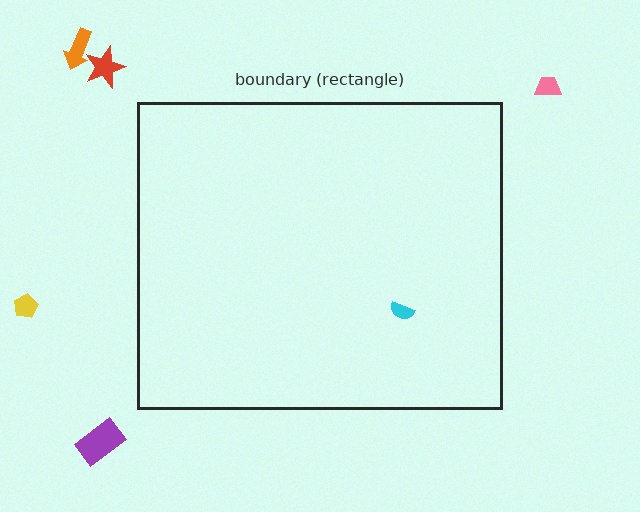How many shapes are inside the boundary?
1 inside, 5 outside.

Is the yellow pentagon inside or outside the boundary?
Outside.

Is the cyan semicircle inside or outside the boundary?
Inside.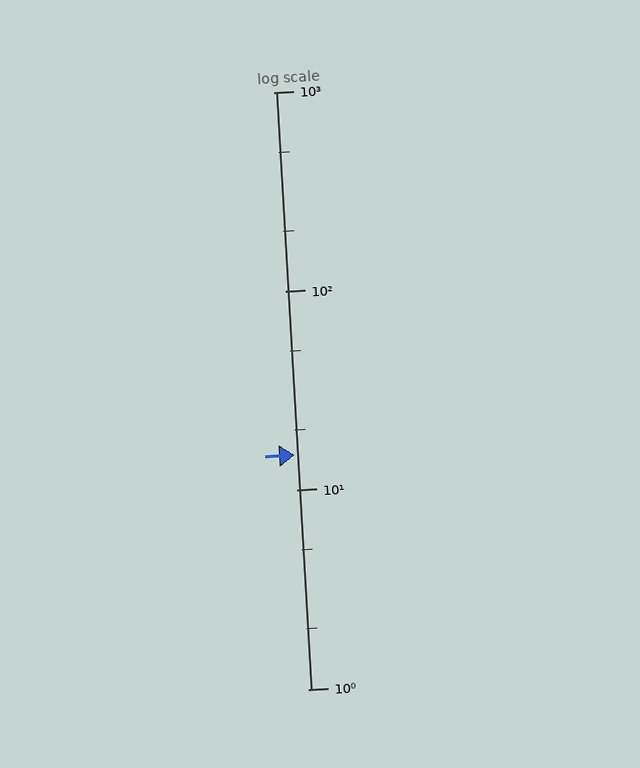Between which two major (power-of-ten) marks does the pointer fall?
The pointer is between 10 and 100.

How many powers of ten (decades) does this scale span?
The scale spans 3 decades, from 1 to 1000.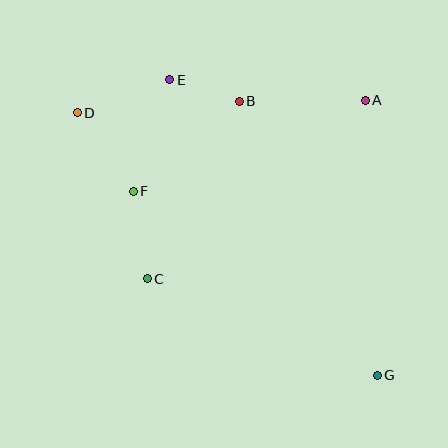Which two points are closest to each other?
Points B and E are closest to each other.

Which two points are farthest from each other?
Points D and G are farthest from each other.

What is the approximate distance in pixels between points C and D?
The distance between C and D is approximately 180 pixels.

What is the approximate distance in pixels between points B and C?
The distance between B and C is approximately 200 pixels.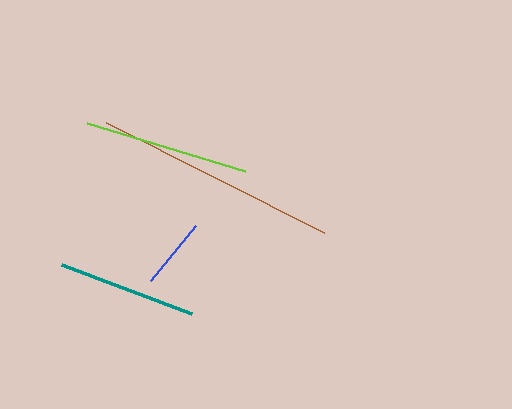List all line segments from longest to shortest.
From longest to shortest: brown, lime, teal, blue.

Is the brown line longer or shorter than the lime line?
The brown line is longer than the lime line.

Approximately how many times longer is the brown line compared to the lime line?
The brown line is approximately 1.5 times the length of the lime line.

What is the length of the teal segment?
The teal segment is approximately 139 pixels long.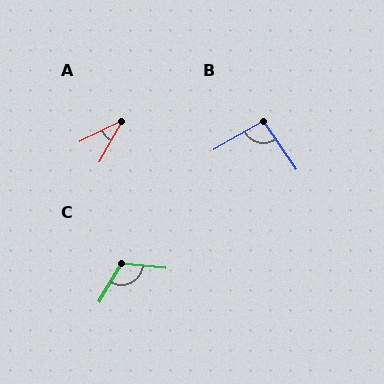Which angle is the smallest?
A, at approximately 35 degrees.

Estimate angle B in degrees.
Approximately 95 degrees.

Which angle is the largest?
C, at approximately 115 degrees.